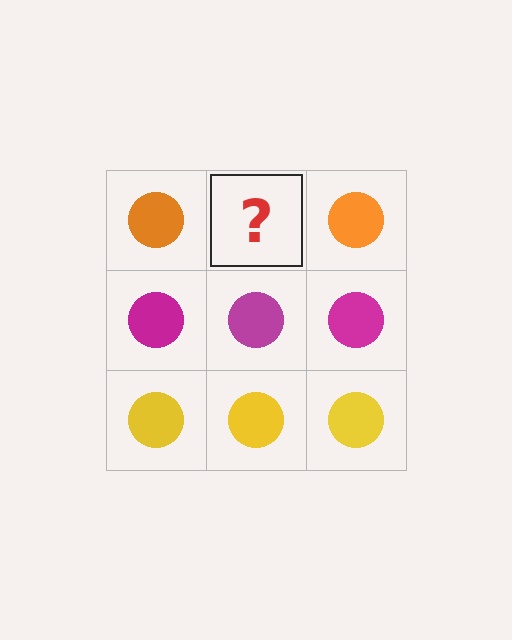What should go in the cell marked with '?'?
The missing cell should contain an orange circle.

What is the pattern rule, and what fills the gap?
The rule is that each row has a consistent color. The gap should be filled with an orange circle.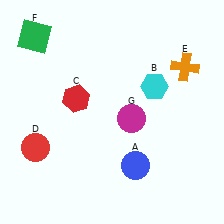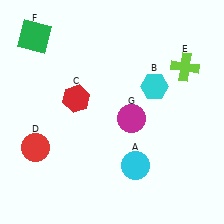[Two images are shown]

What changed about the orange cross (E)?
In Image 1, E is orange. In Image 2, it changed to lime.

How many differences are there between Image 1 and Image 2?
There are 2 differences between the two images.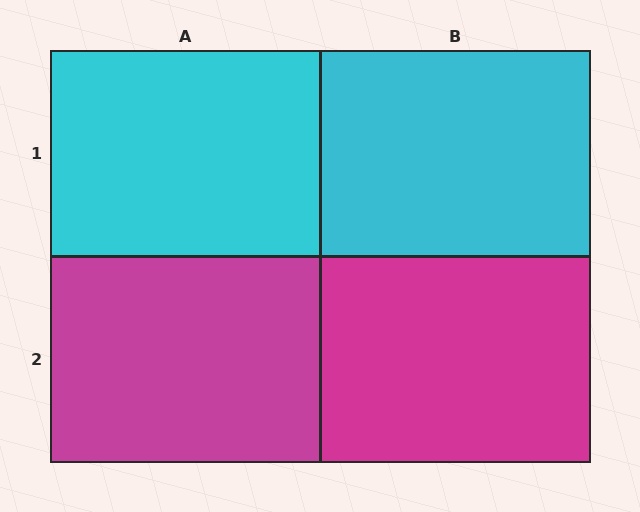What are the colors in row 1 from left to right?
Cyan, cyan.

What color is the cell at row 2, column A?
Magenta.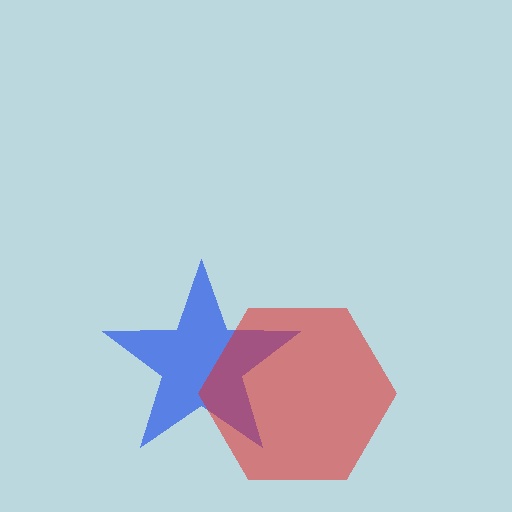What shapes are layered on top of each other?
The layered shapes are: a blue star, a red hexagon.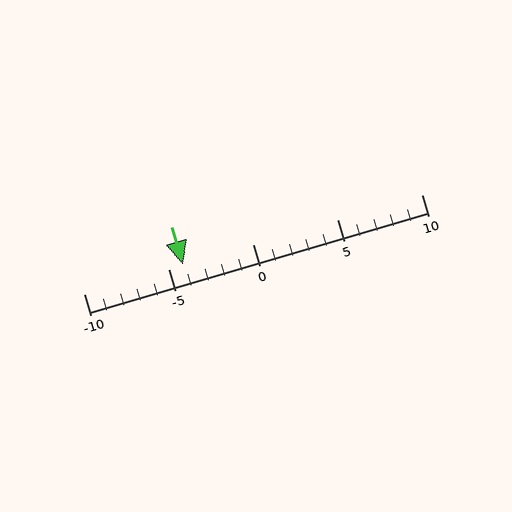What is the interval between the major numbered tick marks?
The major tick marks are spaced 5 units apart.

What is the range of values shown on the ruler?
The ruler shows values from -10 to 10.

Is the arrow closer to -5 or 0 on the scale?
The arrow is closer to -5.